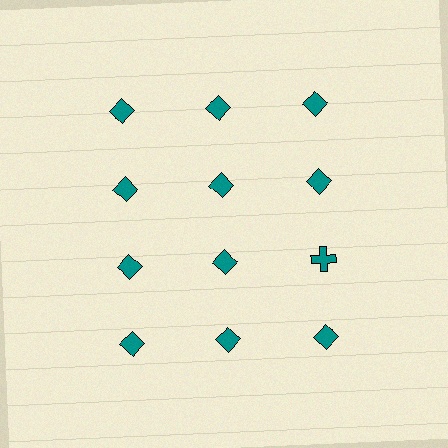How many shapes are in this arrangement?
There are 12 shapes arranged in a grid pattern.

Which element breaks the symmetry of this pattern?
The teal cross in the third row, center column breaks the symmetry. All other shapes are teal diamonds.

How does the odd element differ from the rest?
It has a different shape: cross instead of diamond.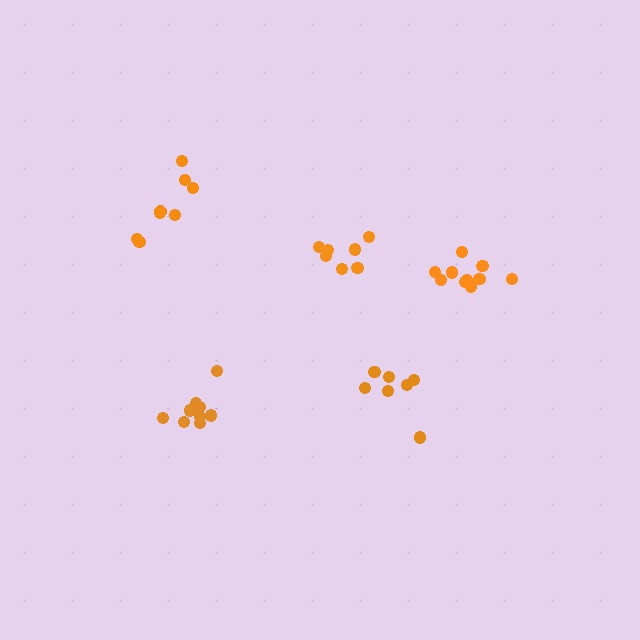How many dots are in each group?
Group 1: 10 dots, Group 2: 8 dots, Group 3: 8 dots, Group 4: 7 dots, Group 5: 10 dots (43 total).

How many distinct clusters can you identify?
There are 5 distinct clusters.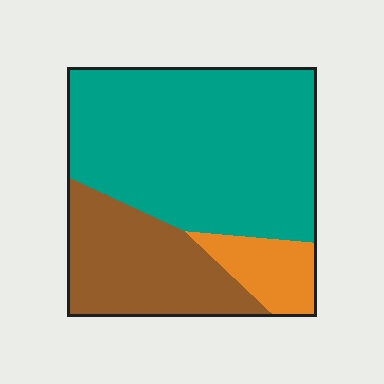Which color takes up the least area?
Orange, at roughly 10%.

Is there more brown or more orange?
Brown.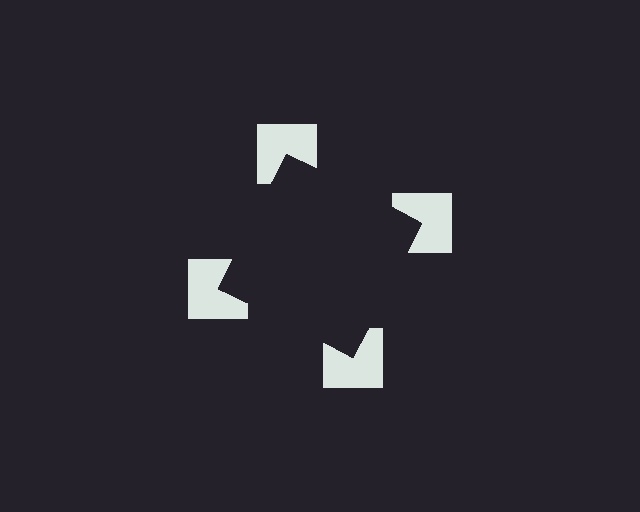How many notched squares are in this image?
There are 4 — one at each vertex of the illusory square.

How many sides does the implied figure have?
4 sides.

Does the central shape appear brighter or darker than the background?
It typically appears slightly darker than the background, even though no actual brightness change is drawn.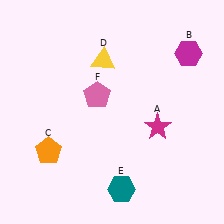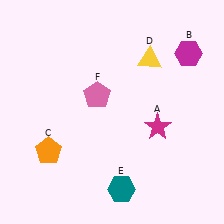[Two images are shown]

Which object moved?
The yellow triangle (D) moved right.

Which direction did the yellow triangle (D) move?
The yellow triangle (D) moved right.